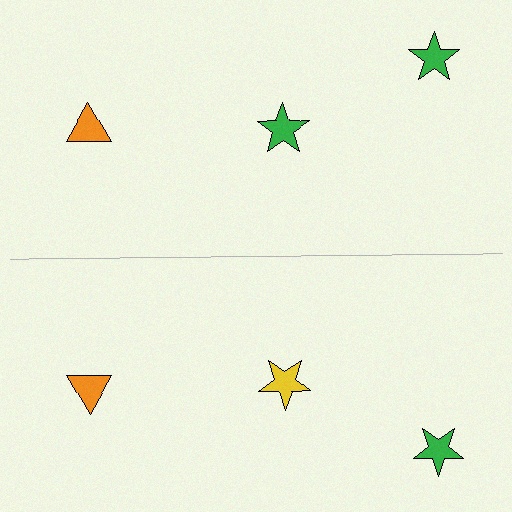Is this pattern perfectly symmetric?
No, the pattern is not perfectly symmetric. The yellow star on the bottom side breaks the symmetry — its mirror counterpart is green.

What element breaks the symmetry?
The yellow star on the bottom side breaks the symmetry — its mirror counterpart is green.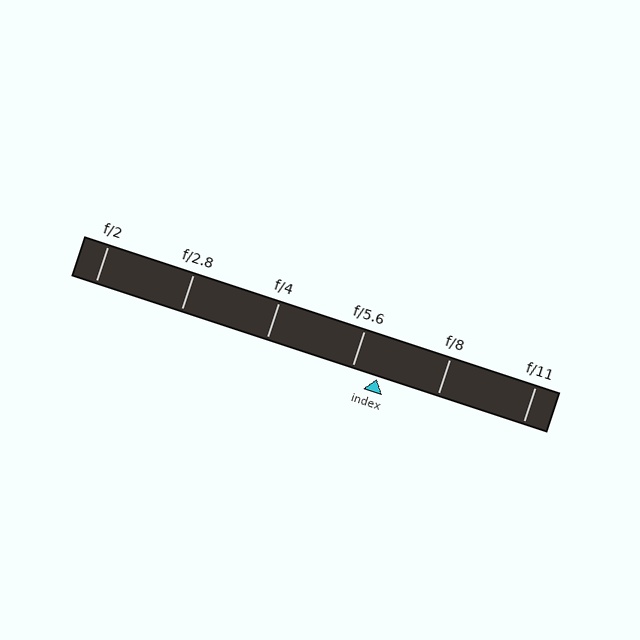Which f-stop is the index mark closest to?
The index mark is closest to f/5.6.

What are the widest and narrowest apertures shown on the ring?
The widest aperture shown is f/2 and the narrowest is f/11.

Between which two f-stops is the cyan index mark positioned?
The index mark is between f/5.6 and f/8.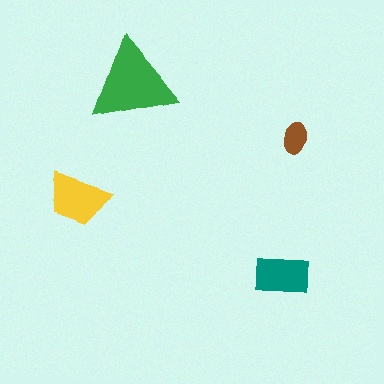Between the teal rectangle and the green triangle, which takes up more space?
The green triangle.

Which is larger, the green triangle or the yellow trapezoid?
The green triangle.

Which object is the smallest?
The brown ellipse.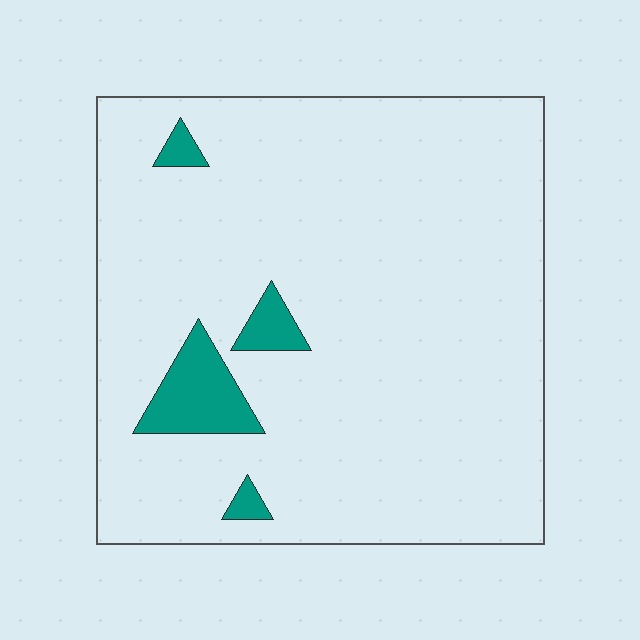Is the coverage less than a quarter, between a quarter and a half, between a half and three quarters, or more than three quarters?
Less than a quarter.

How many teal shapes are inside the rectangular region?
4.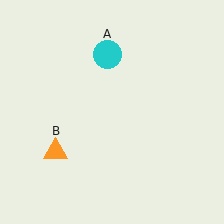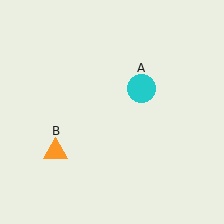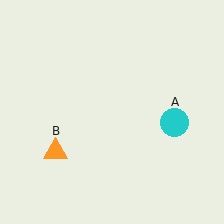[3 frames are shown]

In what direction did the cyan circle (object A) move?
The cyan circle (object A) moved down and to the right.